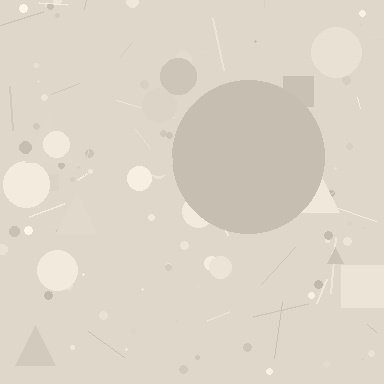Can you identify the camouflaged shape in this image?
The camouflaged shape is a circle.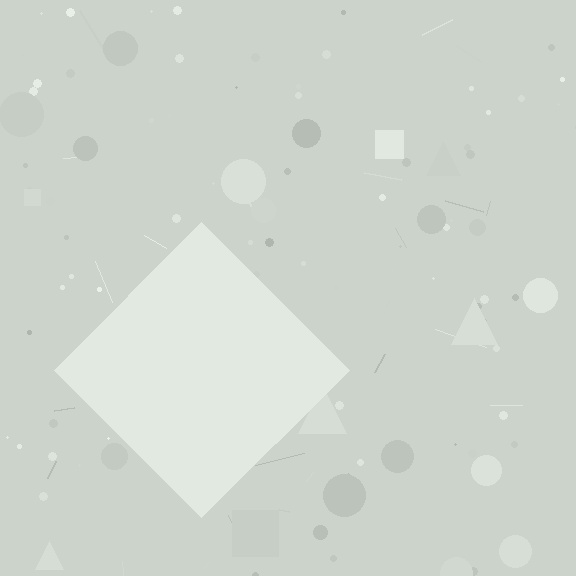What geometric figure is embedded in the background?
A diamond is embedded in the background.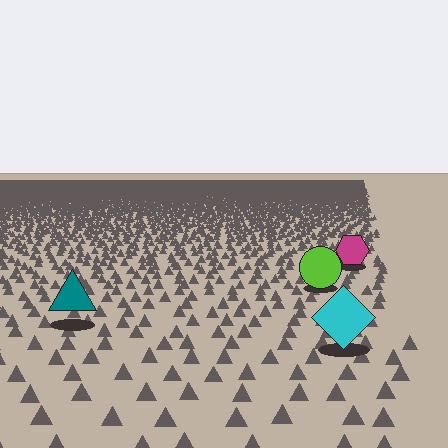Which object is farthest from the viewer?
The magenta hexagon is farthest from the viewer. It appears smaller and the ground texture around it is denser.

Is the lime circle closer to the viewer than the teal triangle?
No. The teal triangle is closer — you can tell from the texture gradient: the ground texture is coarser near it.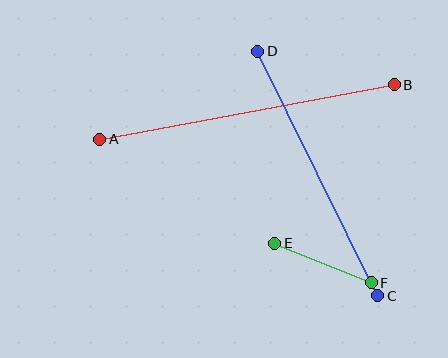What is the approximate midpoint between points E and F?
The midpoint is at approximately (323, 263) pixels.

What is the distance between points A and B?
The distance is approximately 299 pixels.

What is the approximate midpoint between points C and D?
The midpoint is at approximately (318, 174) pixels.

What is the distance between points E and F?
The distance is approximately 104 pixels.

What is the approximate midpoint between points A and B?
The midpoint is at approximately (247, 112) pixels.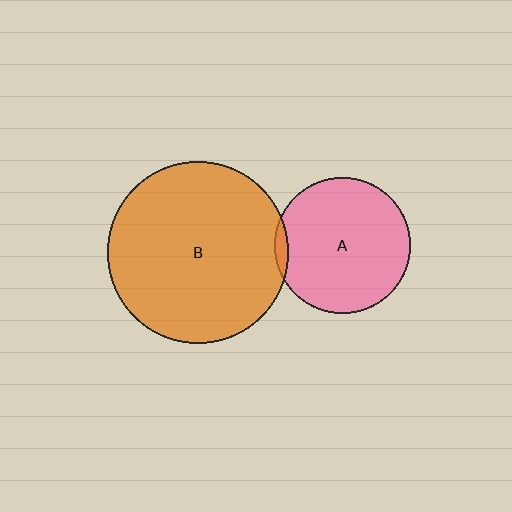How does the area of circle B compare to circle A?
Approximately 1.8 times.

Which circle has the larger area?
Circle B (orange).